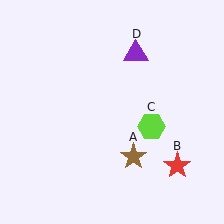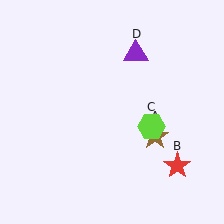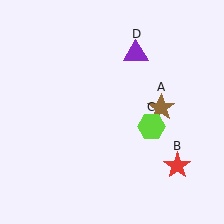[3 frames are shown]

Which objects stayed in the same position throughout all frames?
Red star (object B) and lime hexagon (object C) and purple triangle (object D) remained stationary.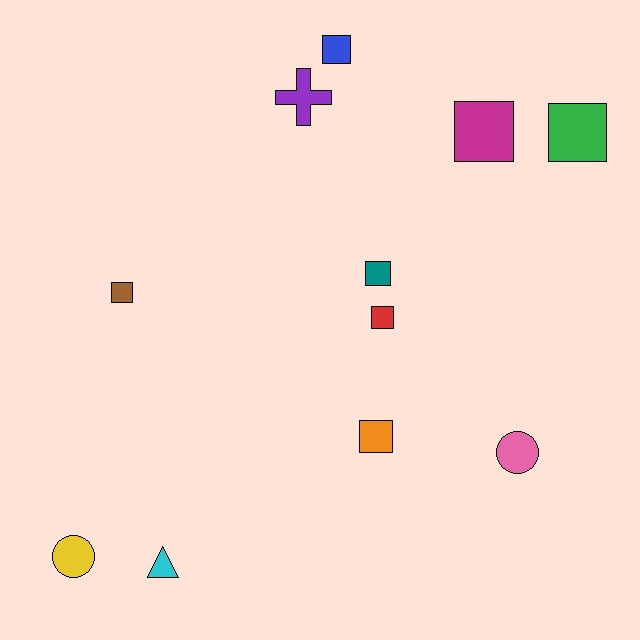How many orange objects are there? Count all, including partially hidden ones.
There is 1 orange object.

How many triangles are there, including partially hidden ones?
There is 1 triangle.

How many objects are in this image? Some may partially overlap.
There are 11 objects.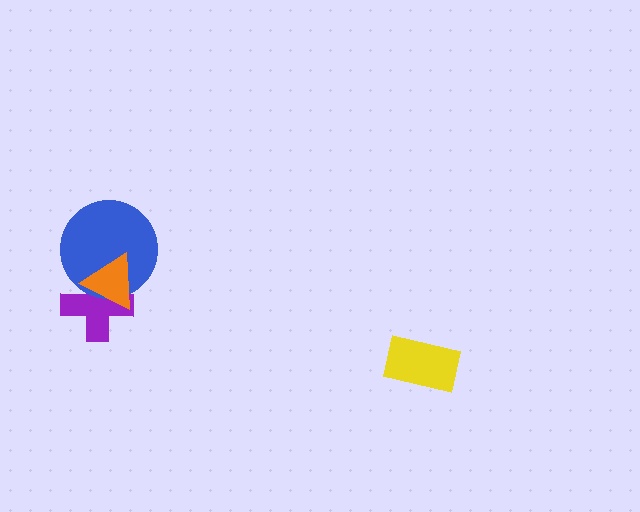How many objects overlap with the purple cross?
2 objects overlap with the purple cross.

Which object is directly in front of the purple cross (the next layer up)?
The blue circle is directly in front of the purple cross.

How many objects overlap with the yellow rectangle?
0 objects overlap with the yellow rectangle.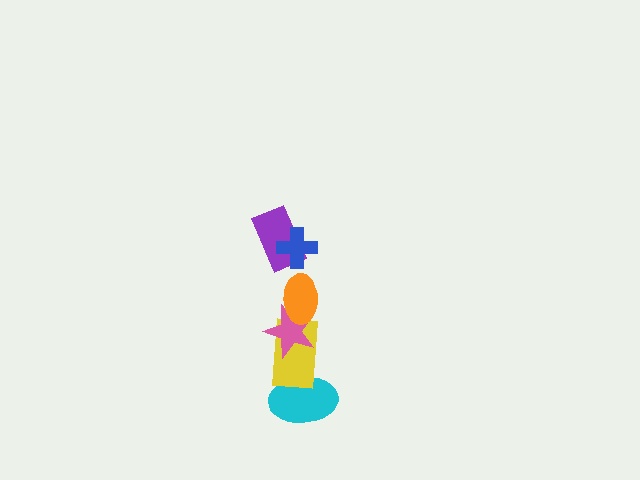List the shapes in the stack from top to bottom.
From top to bottom: the blue cross, the purple rectangle, the orange ellipse, the pink star, the yellow rectangle, the cyan ellipse.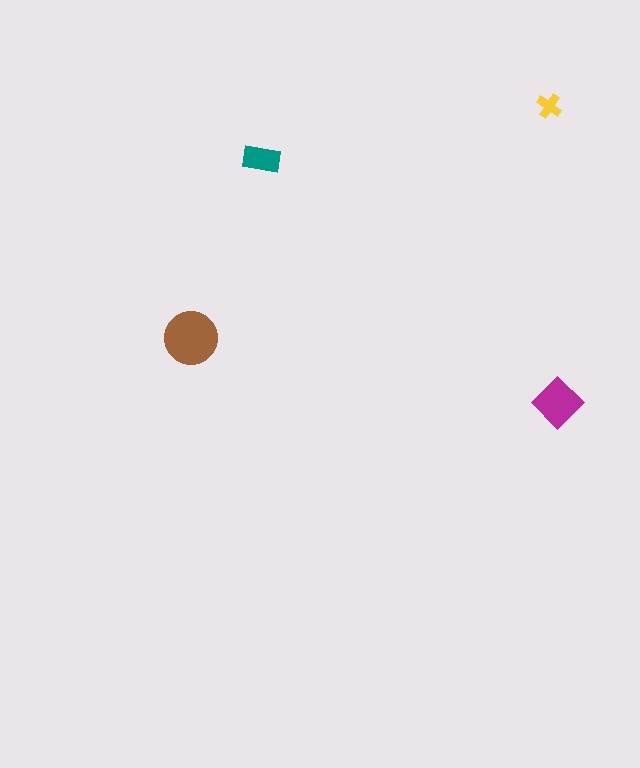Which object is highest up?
The yellow cross is topmost.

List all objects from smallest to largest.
The yellow cross, the teal rectangle, the magenta diamond, the brown circle.